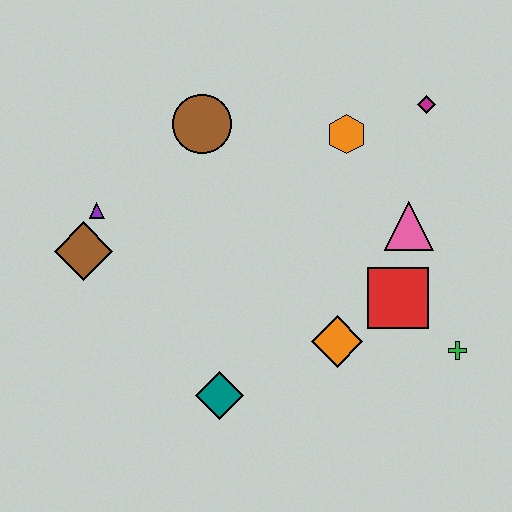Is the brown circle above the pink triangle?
Yes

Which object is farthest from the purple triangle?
The green cross is farthest from the purple triangle.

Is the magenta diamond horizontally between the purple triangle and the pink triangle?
No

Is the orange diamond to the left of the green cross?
Yes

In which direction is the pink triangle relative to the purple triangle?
The pink triangle is to the right of the purple triangle.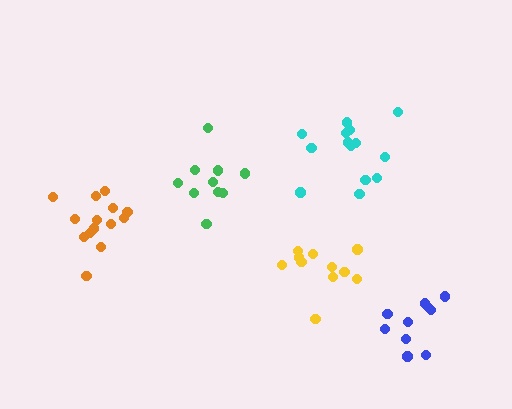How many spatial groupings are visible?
There are 5 spatial groupings.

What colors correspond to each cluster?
The clusters are colored: blue, orange, cyan, yellow, green.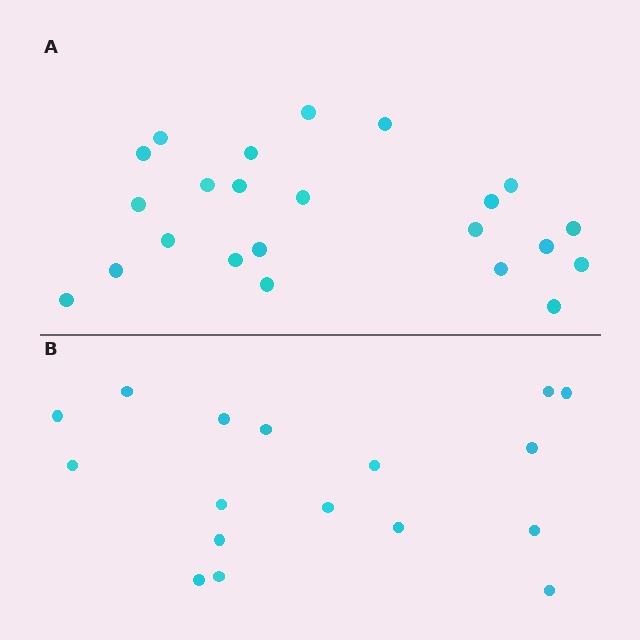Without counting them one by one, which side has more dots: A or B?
Region A (the top region) has more dots.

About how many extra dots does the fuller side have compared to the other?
Region A has about 6 more dots than region B.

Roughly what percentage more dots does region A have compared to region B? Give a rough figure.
About 35% more.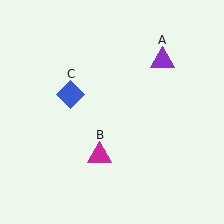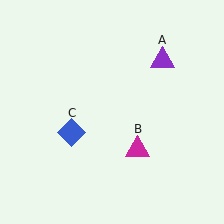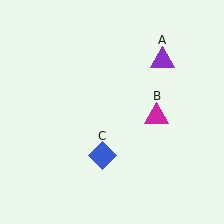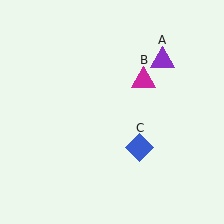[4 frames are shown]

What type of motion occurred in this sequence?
The magenta triangle (object B), blue diamond (object C) rotated counterclockwise around the center of the scene.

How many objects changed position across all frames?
2 objects changed position: magenta triangle (object B), blue diamond (object C).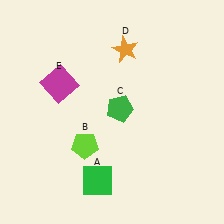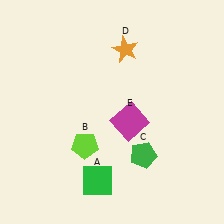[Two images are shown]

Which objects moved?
The objects that moved are: the green pentagon (C), the magenta square (E).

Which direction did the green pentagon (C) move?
The green pentagon (C) moved down.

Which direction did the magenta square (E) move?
The magenta square (E) moved right.